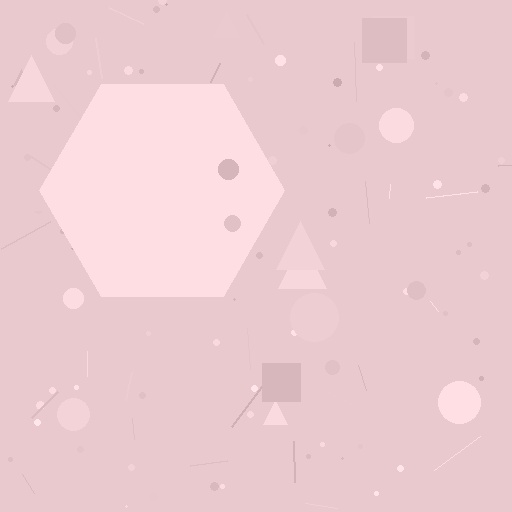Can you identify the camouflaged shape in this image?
The camouflaged shape is a hexagon.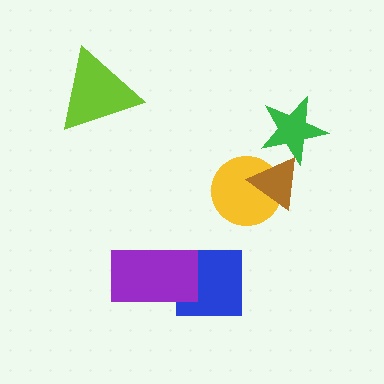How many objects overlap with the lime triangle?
0 objects overlap with the lime triangle.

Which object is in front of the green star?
The brown triangle is in front of the green star.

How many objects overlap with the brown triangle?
2 objects overlap with the brown triangle.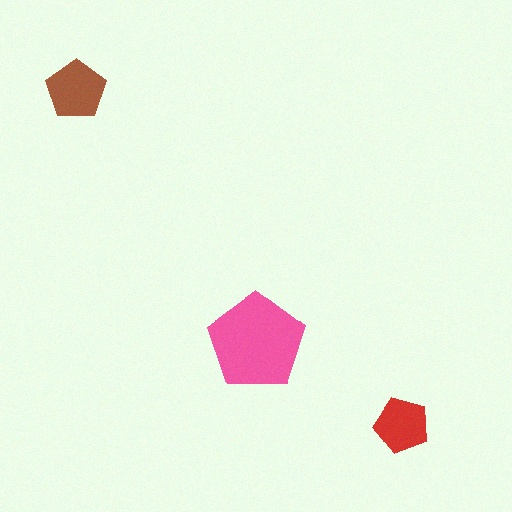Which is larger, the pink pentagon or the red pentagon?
The pink one.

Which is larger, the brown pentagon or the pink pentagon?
The pink one.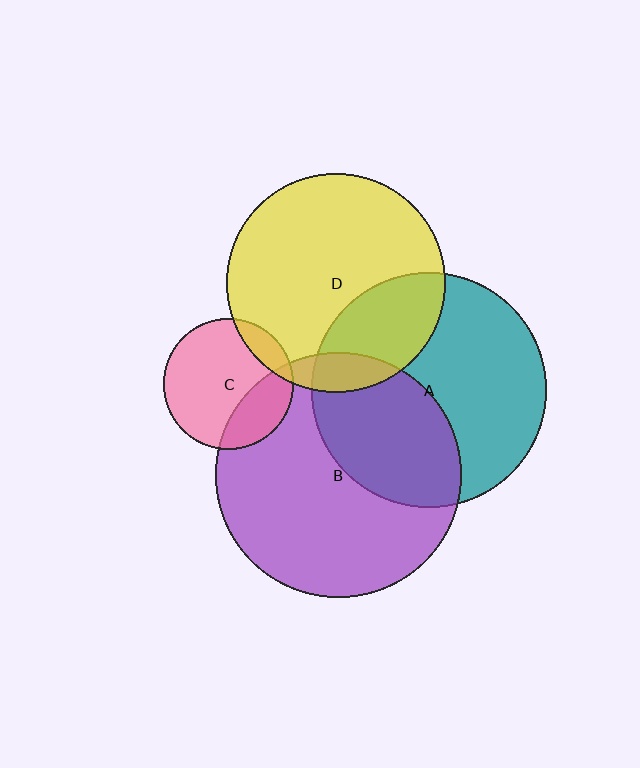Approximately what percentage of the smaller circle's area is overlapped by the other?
Approximately 40%.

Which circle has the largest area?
Circle B (purple).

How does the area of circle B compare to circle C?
Approximately 3.6 times.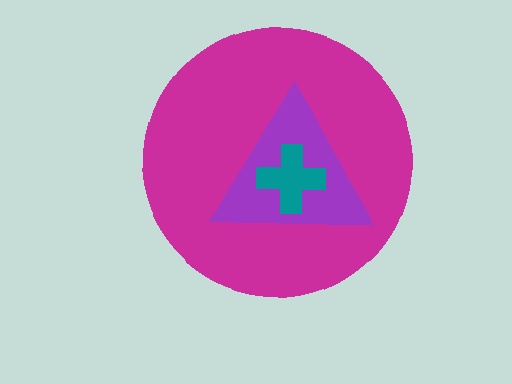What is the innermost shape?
The teal cross.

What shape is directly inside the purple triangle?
The teal cross.